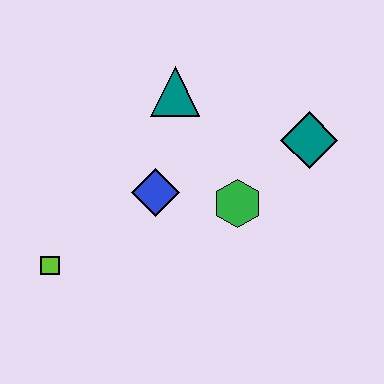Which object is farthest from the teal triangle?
The lime square is farthest from the teal triangle.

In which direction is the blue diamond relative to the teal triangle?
The blue diamond is below the teal triangle.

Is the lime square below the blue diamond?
Yes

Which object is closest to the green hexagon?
The blue diamond is closest to the green hexagon.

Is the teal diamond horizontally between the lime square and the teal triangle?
No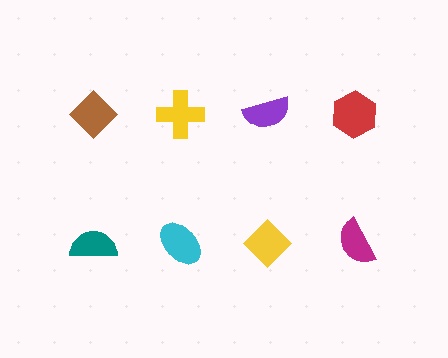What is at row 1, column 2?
A yellow cross.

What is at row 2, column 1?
A teal semicircle.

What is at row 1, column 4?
A red hexagon.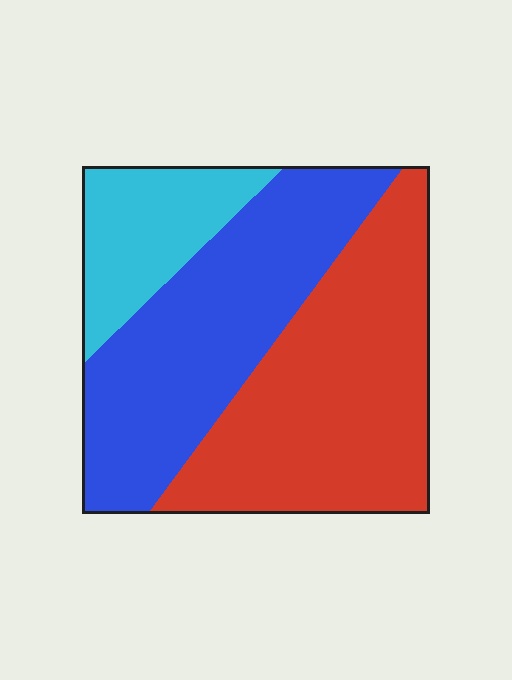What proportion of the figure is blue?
Blue covers 39% of the figure.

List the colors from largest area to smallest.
From largest to smallest: red, blue, cyan.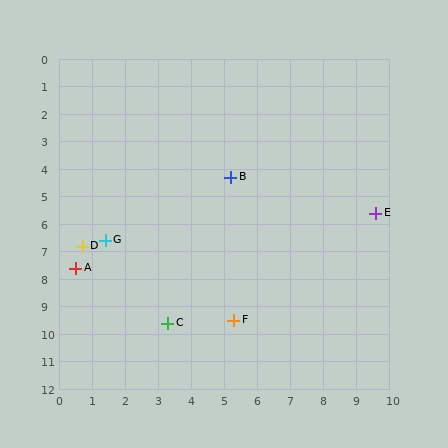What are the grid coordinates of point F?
Point F is at approximately (5.3, 9.5).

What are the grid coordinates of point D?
Point D is at approximately (0.7, 6.8).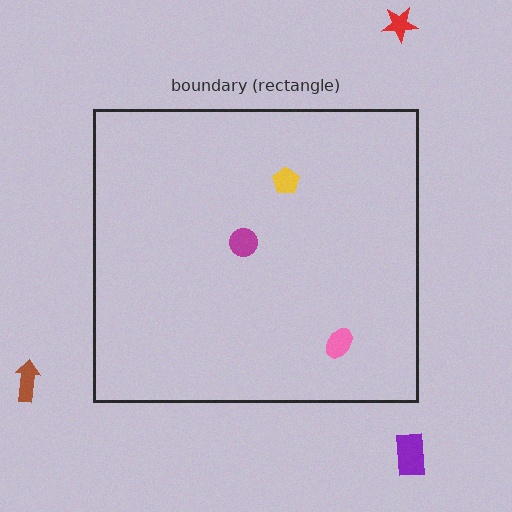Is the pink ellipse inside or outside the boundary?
Inside.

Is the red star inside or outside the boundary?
Outside.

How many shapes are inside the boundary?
3 inside, 3 outside.